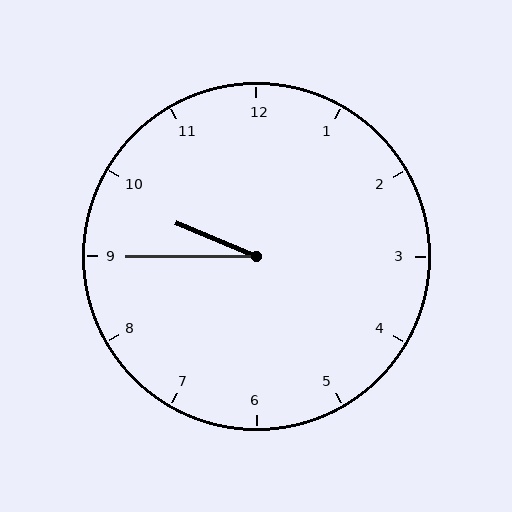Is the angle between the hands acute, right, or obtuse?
It is acute.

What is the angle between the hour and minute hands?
Approximately 22 degrees.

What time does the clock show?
9:45.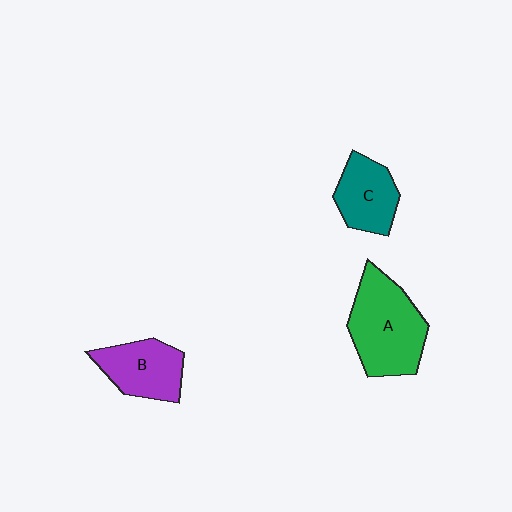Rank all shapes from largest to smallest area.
From largest to smallest: A (green), B (purple), C (teal).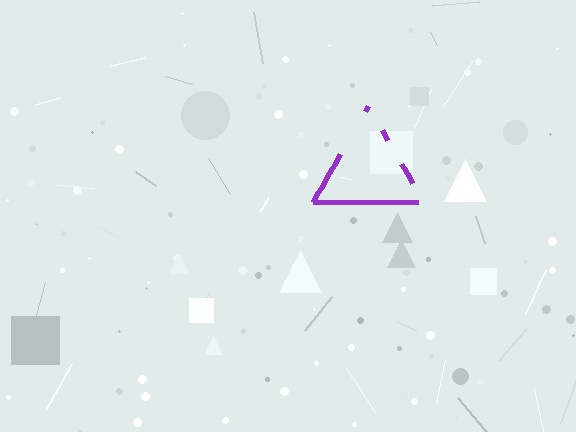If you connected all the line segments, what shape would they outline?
They would outline a triangle.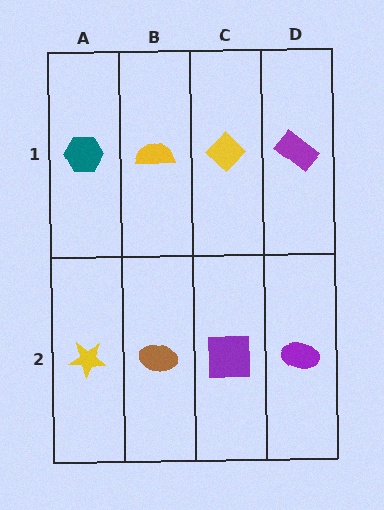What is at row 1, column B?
A yellow semicircle.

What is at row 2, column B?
A brown ellipse.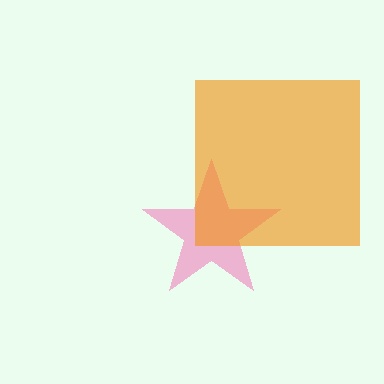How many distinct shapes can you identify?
There are 2 distinct shapes: a pink star, an orange square.